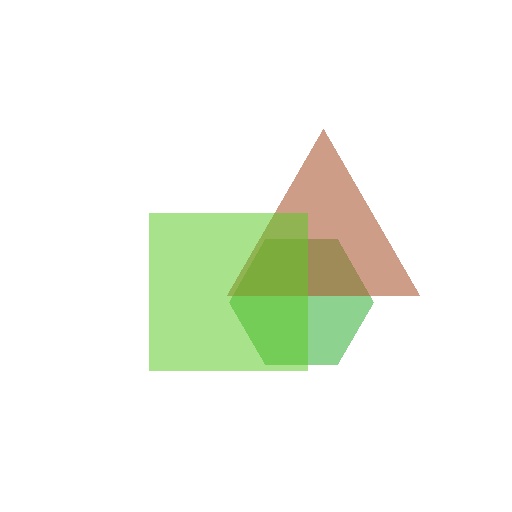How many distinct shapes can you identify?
There are 3 distinct shapes: a green hexagon, a brown triangle, a lime square.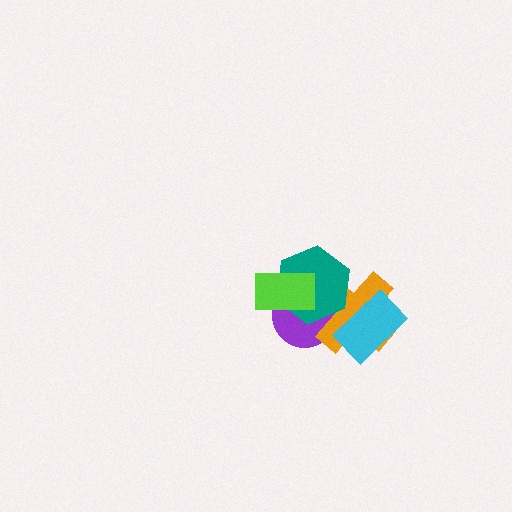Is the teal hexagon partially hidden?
Yes, it is partially covered by another shape.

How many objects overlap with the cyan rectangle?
1 object overlaps with the cyan rectangle.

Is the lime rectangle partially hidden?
No, no other shape covers it.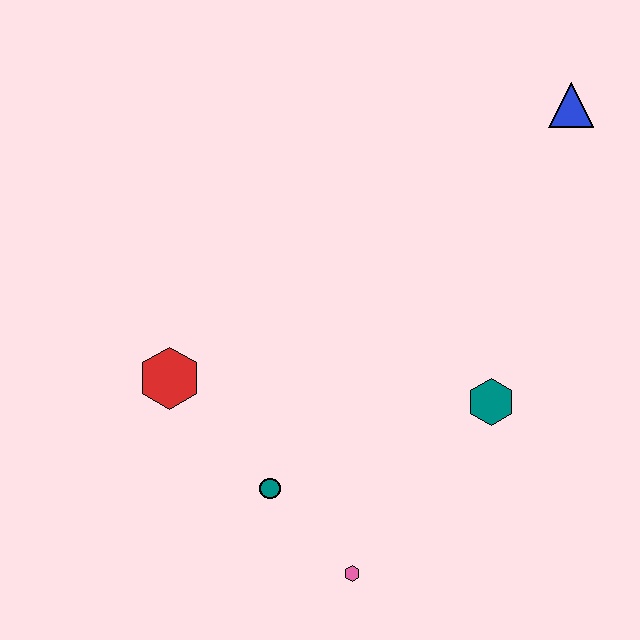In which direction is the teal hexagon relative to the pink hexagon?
The teal hexagon is above the pink hexagon.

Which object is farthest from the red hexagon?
The blue triangle is farthest from the red hexagon.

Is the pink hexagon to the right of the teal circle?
Yes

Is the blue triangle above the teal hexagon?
Yes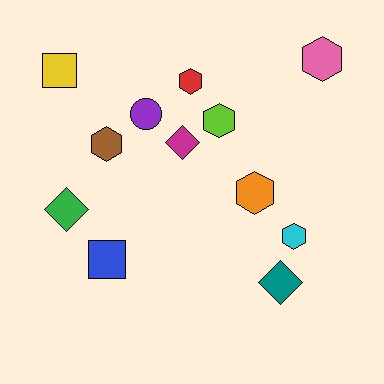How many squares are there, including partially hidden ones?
There are 2 squares.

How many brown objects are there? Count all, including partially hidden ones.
There is 1 brown object.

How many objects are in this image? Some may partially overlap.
There are 12 objects.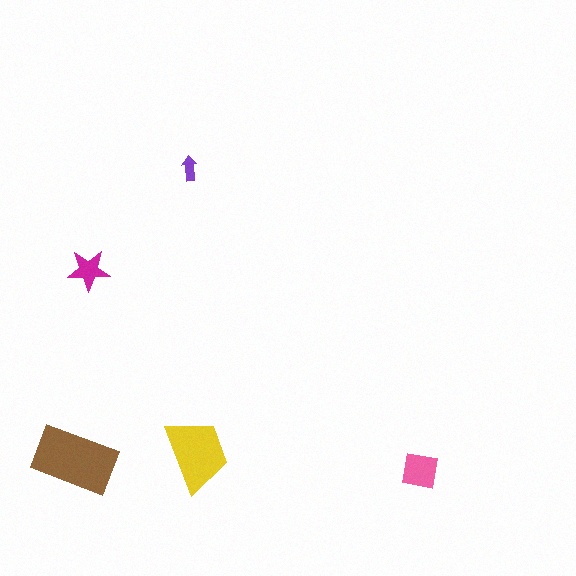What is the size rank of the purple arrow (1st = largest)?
5th.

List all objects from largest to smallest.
The brown rectangle, the yellow trapezoid, the pink square, the magenta star, the purple arrow.